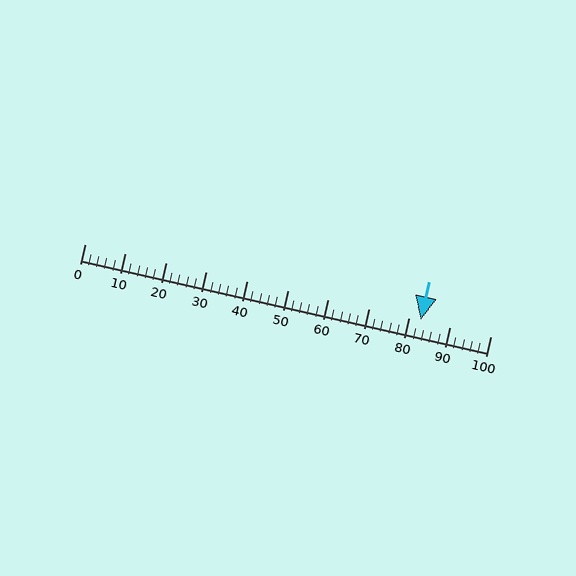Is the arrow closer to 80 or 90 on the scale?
The arrow is closer to 80.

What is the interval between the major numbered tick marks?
The major tick marks are spaced 10 units apart.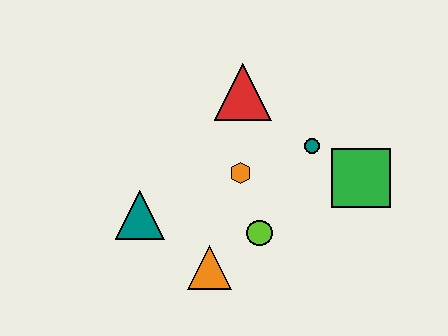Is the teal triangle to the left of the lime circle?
Yes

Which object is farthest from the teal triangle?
The green square is farthest from the teal triangle.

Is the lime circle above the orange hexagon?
No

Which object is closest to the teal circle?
The green square is closest to the teal circle.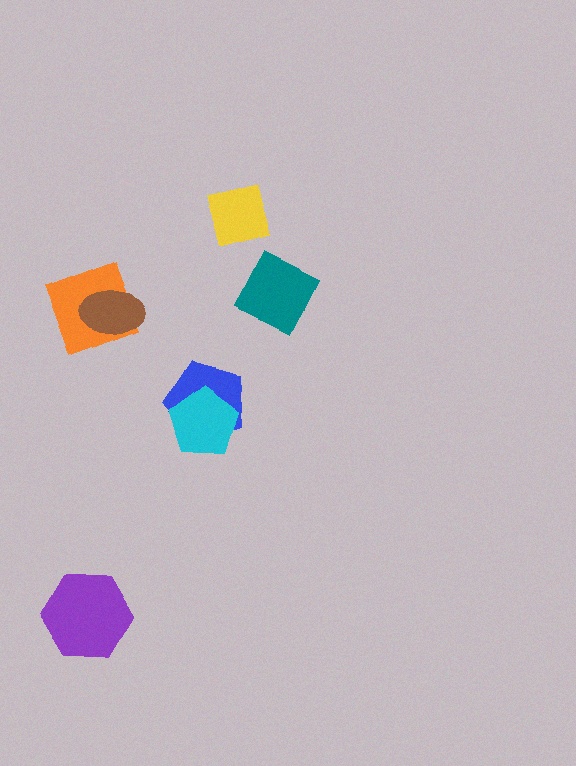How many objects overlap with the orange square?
1 object overlaps with the orange square.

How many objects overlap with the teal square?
0 objects overlap with the teal square.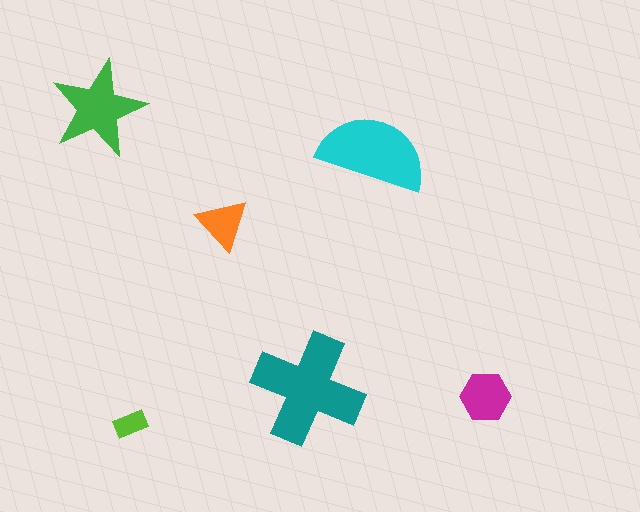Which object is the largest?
The teal cross.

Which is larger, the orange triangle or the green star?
The green star.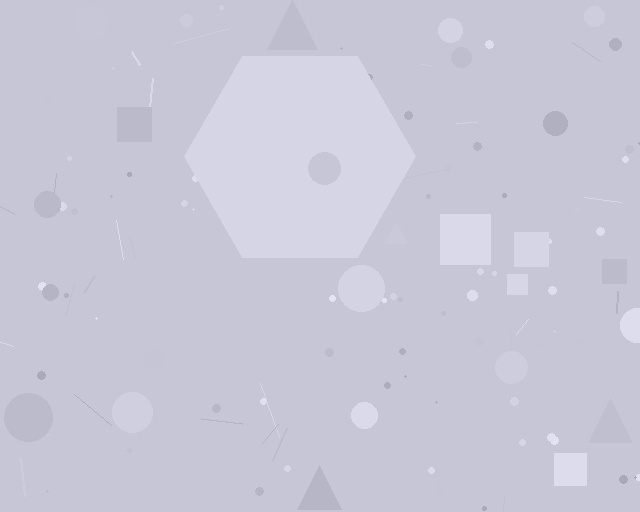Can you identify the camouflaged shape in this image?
The camouflaged shape is a hexagon.